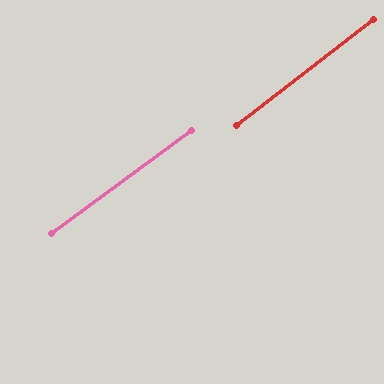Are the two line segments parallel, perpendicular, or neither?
Parallel — their directions differ by only 1.4°.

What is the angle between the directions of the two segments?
Approximately 1 degree.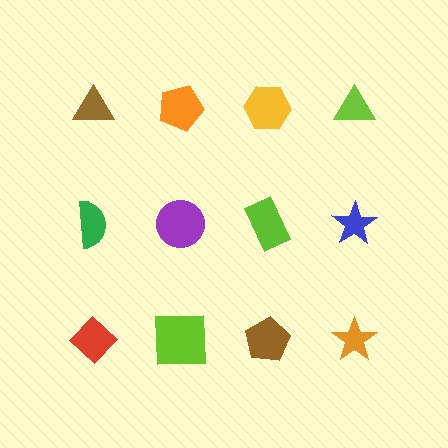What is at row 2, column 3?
A lime rectangle.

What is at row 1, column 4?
A lime triangle.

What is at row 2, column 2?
A purple circle.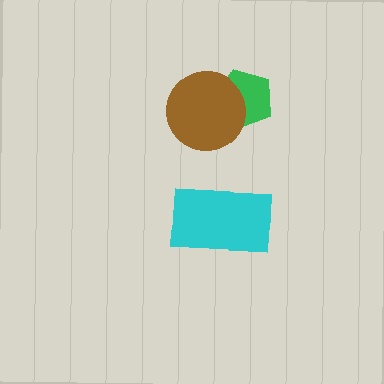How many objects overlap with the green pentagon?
1 object overlaps with the green pentagon.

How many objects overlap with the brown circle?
1 object overlaps with the brown circle.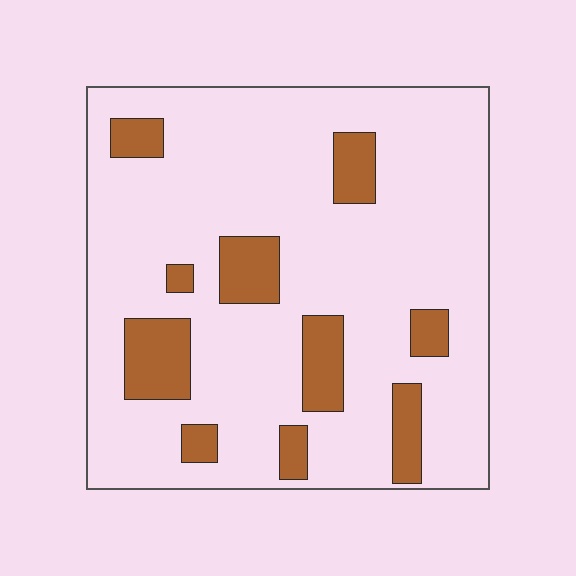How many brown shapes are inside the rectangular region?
10.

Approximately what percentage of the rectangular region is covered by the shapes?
Approximately 15%.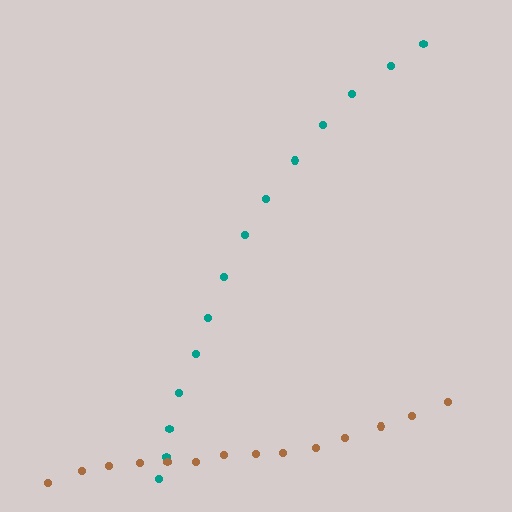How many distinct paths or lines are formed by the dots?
There are 2 distinct paths.